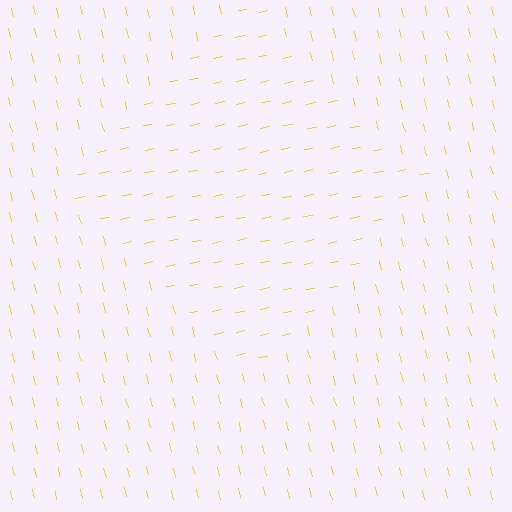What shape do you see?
I see a diamond.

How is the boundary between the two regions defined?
The boundary is defined purely by a change in line orientation (approximately 87 degrees difference). All lines are the same color and thickness.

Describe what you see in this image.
The image is filled with small yellow line segments. A diamond region in the image has lines oriented differently from the surrounding lines, creating a visible texture boundary.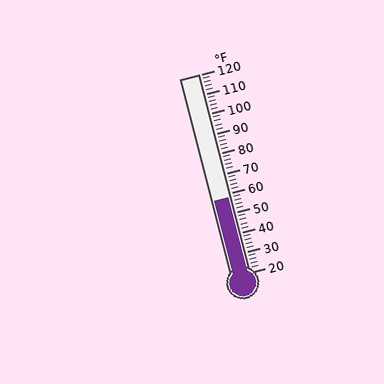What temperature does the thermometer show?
The thermometer shows approximately 58°F.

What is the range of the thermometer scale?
The thermometer scale ranges from 20°F to 120°F.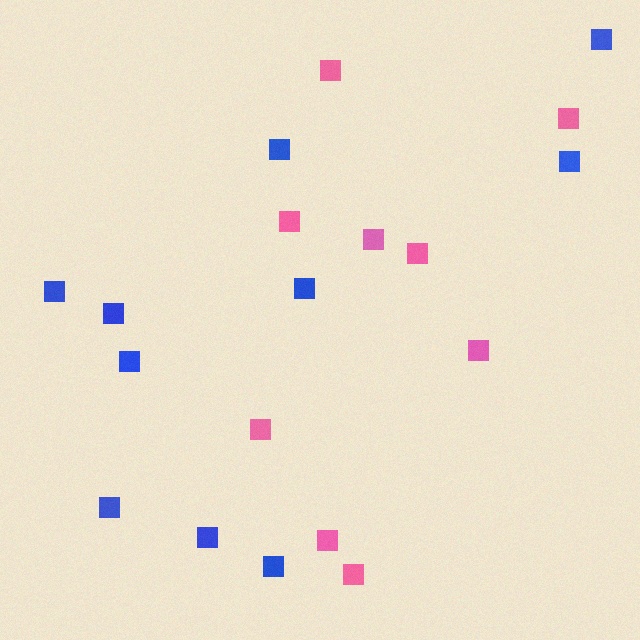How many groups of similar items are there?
There are 2 groups: one group of pink squares (9) and one group of blue squares (10).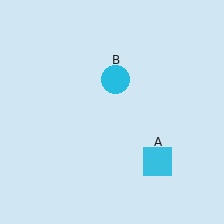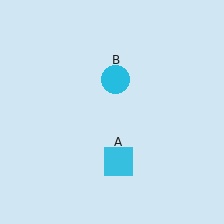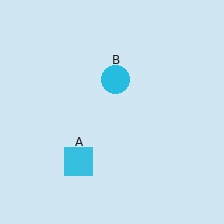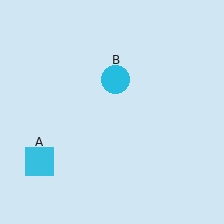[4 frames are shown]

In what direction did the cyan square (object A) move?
The cyan square (object A) moved left.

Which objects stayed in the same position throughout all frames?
Cyan circle (object B) remained stationary.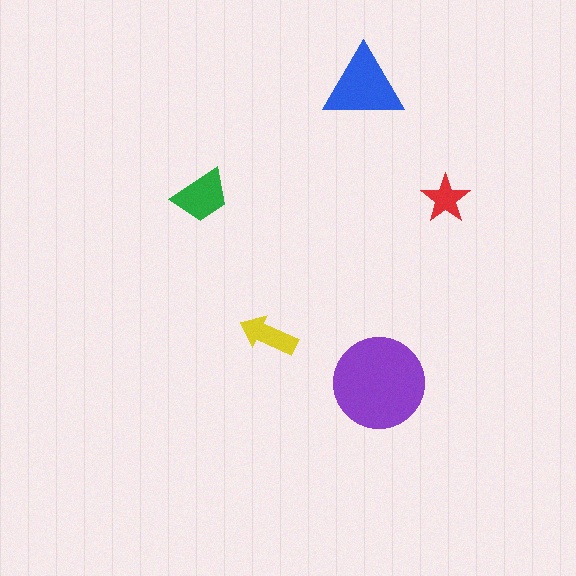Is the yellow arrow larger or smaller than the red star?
Larger.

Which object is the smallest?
The red star.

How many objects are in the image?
There are 5 objects in the image.